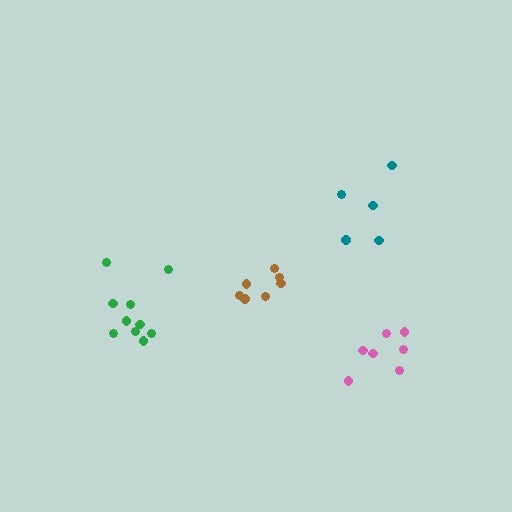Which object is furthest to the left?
The green cluster is leftmost.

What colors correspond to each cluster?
The clusters are colored: brown, green, pink, teal.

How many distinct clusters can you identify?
There are 4 distinct clusters.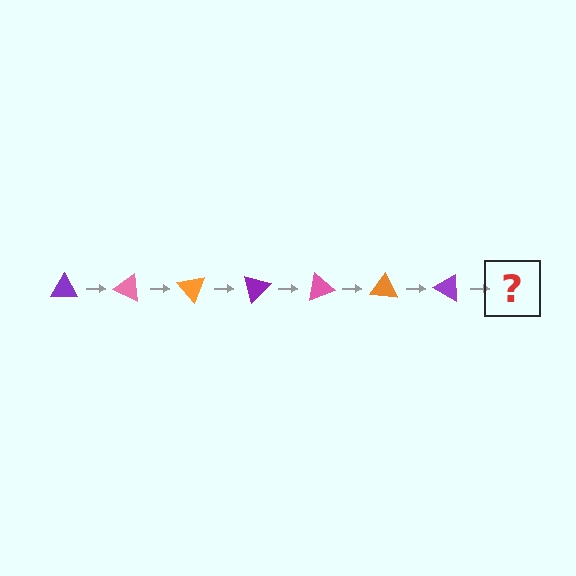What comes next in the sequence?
The next element should be a pink triangle, rotated 175 degrees from the start.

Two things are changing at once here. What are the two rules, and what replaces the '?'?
The two rules are that it rotates 25 degrees each step and the color cycles through purple, pink, and orange. The '?' should be a pink triangle, rotated 175 degrees from the start.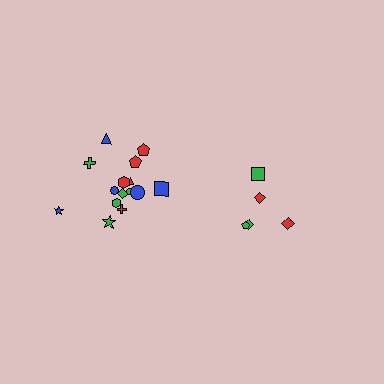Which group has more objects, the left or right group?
The left group.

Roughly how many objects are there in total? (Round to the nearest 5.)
Roughly 20 objects in total.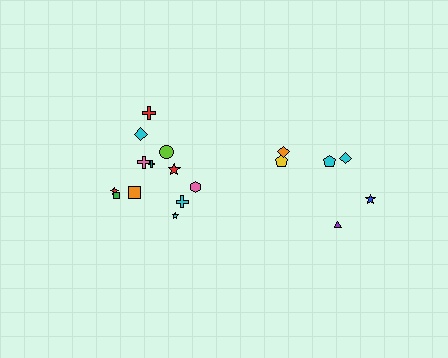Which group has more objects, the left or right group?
The left group.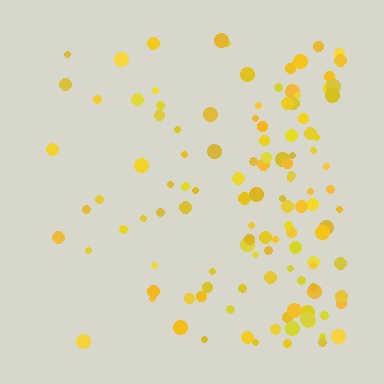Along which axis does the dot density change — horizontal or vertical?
Horizontal.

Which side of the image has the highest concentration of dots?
The right.